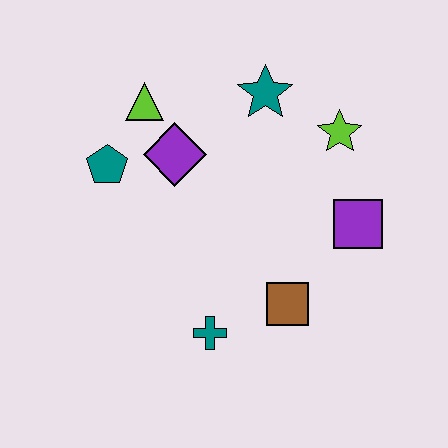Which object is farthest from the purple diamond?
The purple square is farthest from the purple diamond.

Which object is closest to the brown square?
The teal cross is closest to the brown square.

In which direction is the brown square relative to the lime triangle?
The brown square is below the lime triangle.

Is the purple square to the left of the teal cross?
No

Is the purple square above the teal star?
No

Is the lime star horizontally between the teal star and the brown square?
No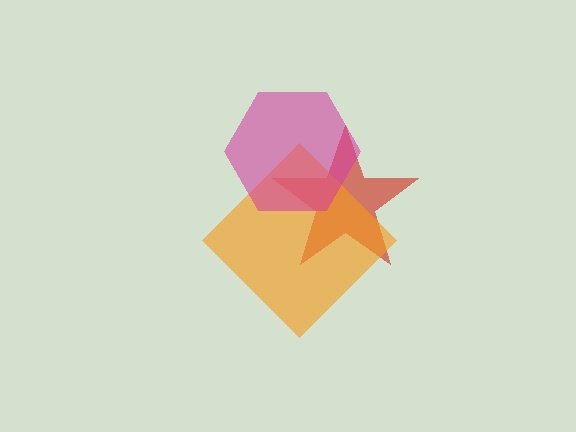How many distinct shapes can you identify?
There are 3 distinct shapes: a red star, an orange diamond, a magenta hexagon.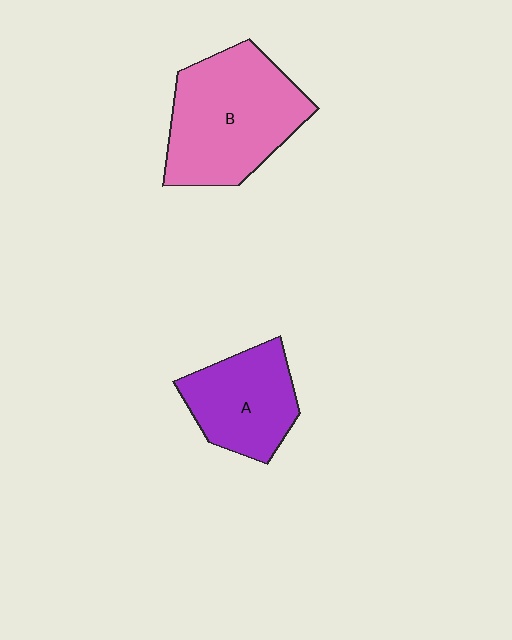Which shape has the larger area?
Shape B (pink).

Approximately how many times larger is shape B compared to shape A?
Approximately 1.5 times.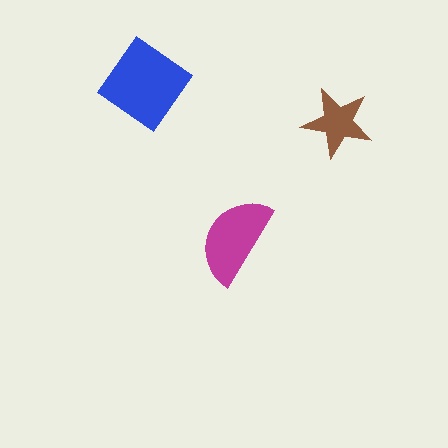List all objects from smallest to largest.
The brown star, the magenta semicircle, the blue diamond.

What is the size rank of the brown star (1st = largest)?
3rd.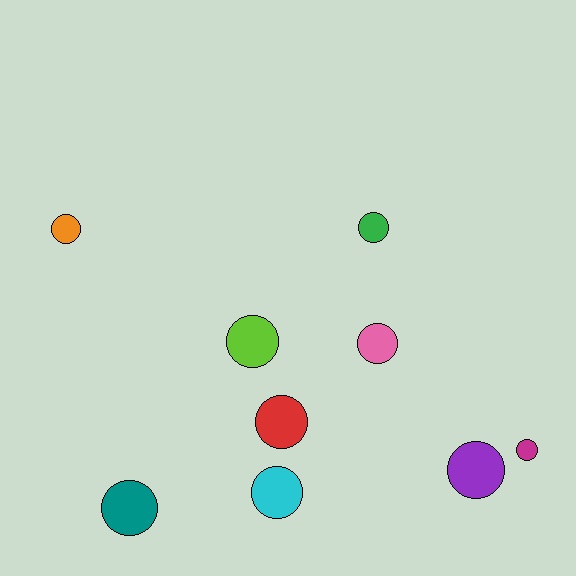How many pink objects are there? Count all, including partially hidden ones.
There is 1 pink object.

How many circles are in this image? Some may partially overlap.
There are 9 circles.